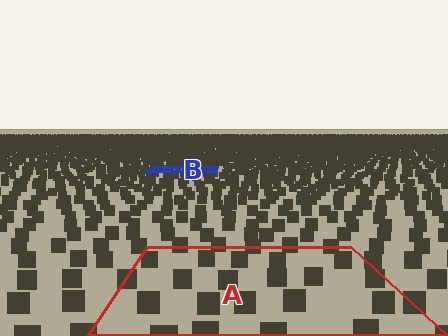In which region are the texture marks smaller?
The texture marks are smaller in region B, because it is farther away.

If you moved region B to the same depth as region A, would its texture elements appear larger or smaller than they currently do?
They would appear larger. At a closer depth, the same texture elements are projected at a bigger on-screen size.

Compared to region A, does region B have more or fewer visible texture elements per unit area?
Region B has more texture elements per unit area — they are packed more densely because it is farther away.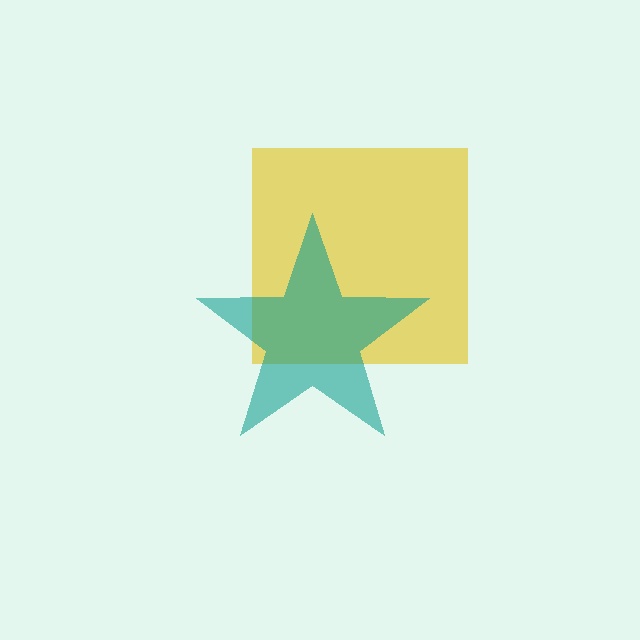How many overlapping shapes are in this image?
There are 2 overlapping shapes in the image.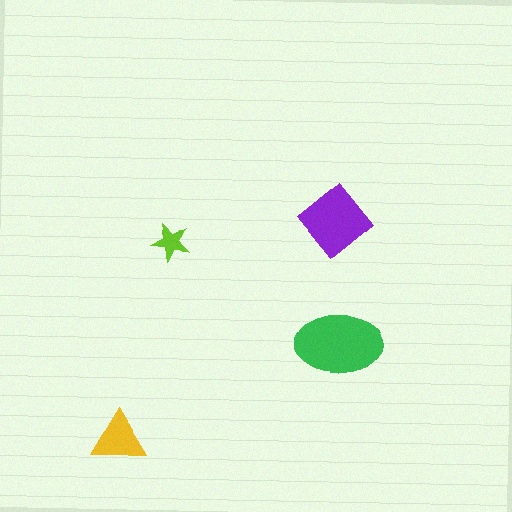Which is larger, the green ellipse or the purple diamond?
The green ellipse.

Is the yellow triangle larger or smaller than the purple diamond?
Smaller.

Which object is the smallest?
The lime star.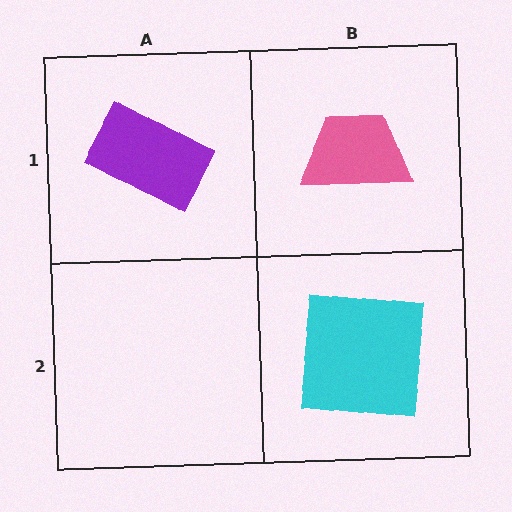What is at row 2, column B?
A cyan square.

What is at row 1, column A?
A purple rectangle.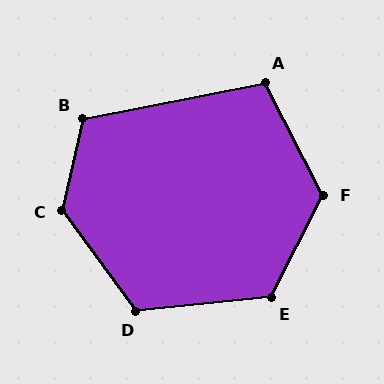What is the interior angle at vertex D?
Approximately 120 degrees (obtuse).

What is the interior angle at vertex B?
Approximately 114 degrees (obtuse).